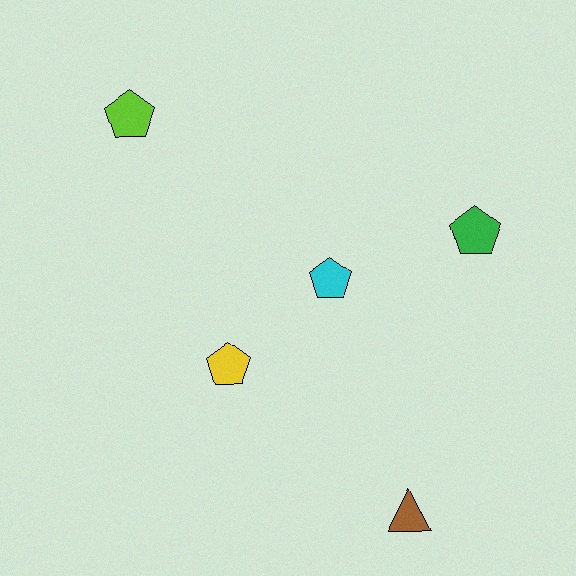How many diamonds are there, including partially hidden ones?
There are no diamonds.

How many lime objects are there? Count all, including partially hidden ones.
There is 1 lime object.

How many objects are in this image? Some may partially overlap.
There are 5 objects.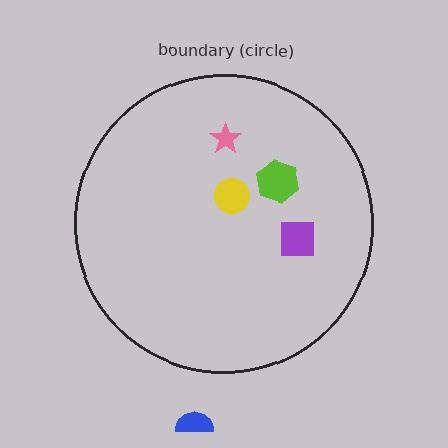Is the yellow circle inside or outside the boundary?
Inside.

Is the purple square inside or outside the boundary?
Inside.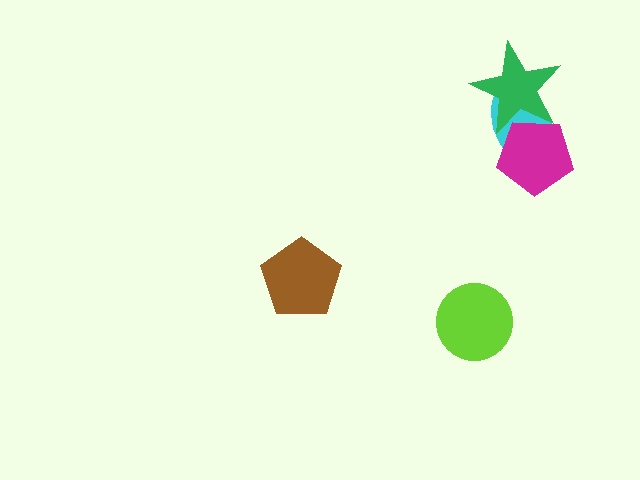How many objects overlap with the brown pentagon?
0 objects overlap with the brown pentagon.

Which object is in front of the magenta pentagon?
The green star is in front of the magenta pentagon.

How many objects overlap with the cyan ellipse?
2 objects overlap with the cyan ellipse.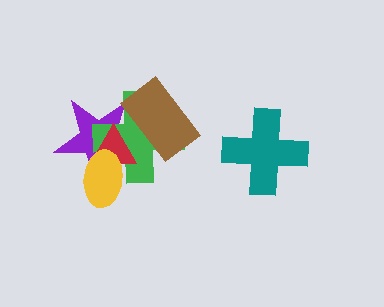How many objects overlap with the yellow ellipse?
3 objects overlap with the yellow ellipse.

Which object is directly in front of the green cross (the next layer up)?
The red triangle is directly in front of the green cross.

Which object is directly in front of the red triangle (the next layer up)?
The brown rectangle is directly in front of the red triangle.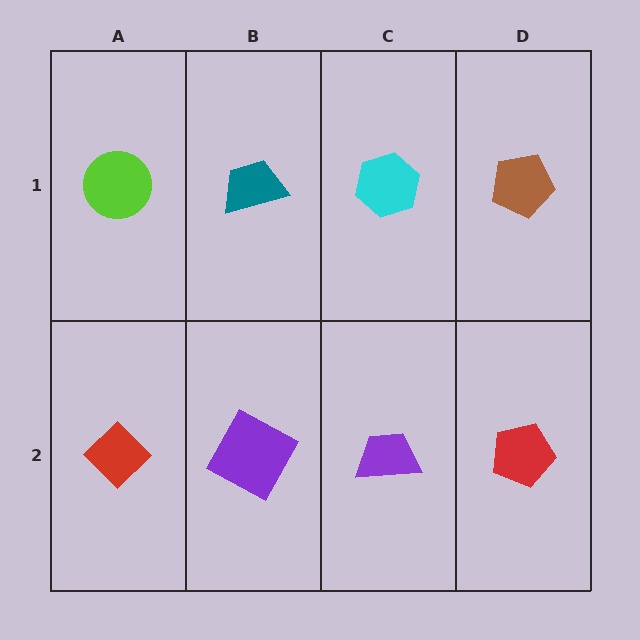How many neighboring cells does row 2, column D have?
2.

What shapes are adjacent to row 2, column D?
A brown pentagon (row 1, column D), a purple trapezoid (row 2, column C).